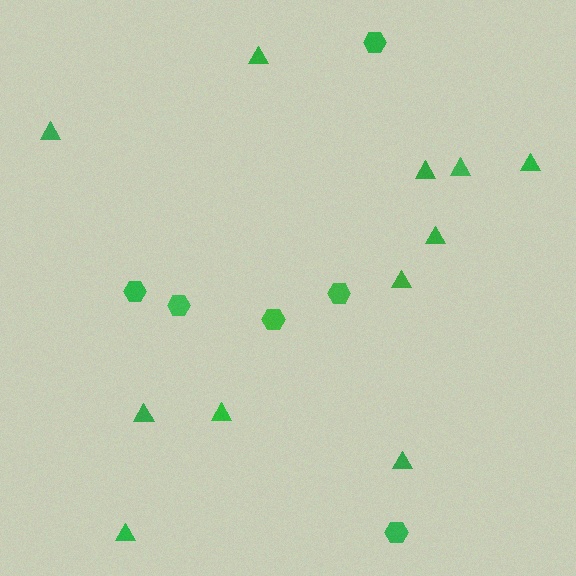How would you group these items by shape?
There are 2 groups: one group of hexagons (6) and one group of triangles (11).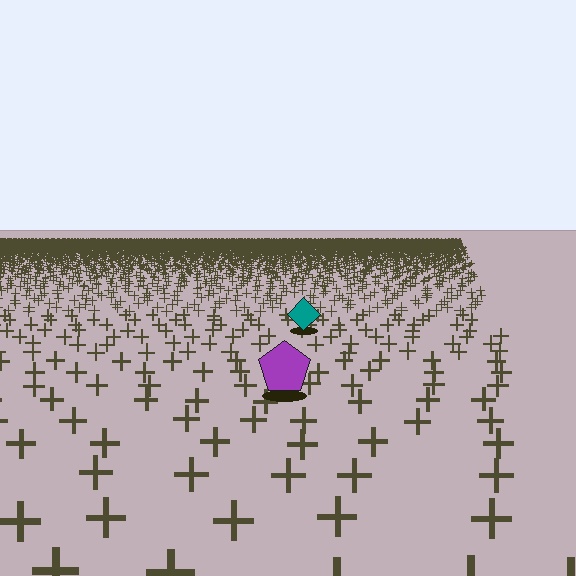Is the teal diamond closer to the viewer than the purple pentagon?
No. The purple pentagon is closer — you can tell from the texture gradient: the ground texture is coarser near it.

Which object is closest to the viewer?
The purple pentagon is closest. The texture marks near it are larger and more spread out.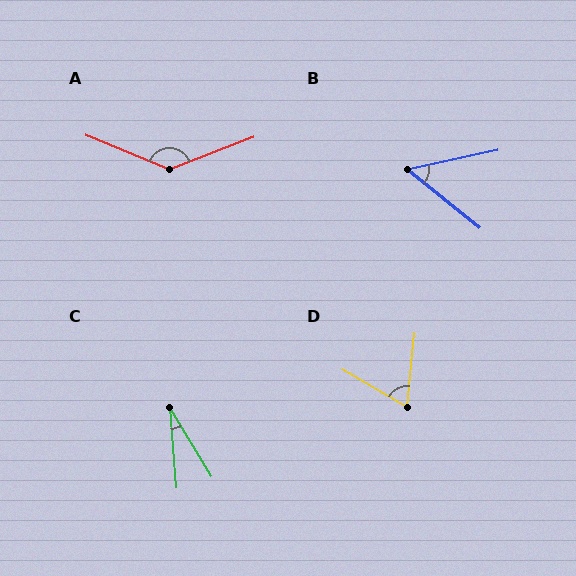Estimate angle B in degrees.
Approximately 51 degrees.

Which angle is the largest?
A, at approximately 136 degrees.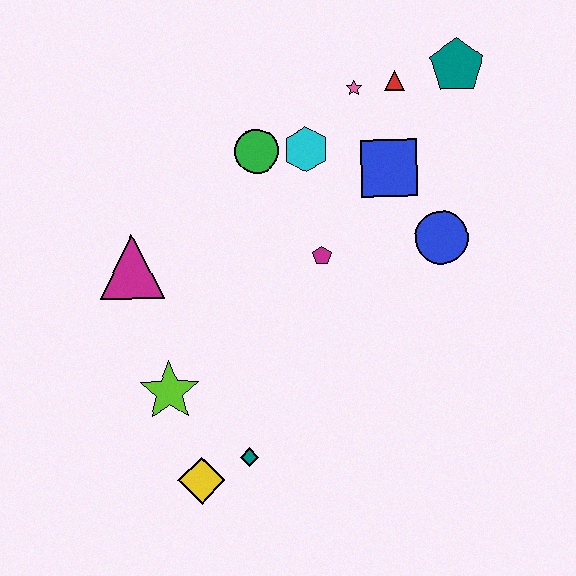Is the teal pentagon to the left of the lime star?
No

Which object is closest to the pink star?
The red triangle is closest to the pink star.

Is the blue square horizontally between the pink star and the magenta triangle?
No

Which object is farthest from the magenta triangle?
The teal pentagon is farthest from the magenta triangle.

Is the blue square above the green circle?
No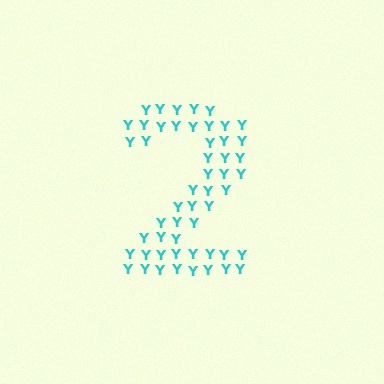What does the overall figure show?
The overall figure shows the digit 2.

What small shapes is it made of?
It is made of small letter Y's.